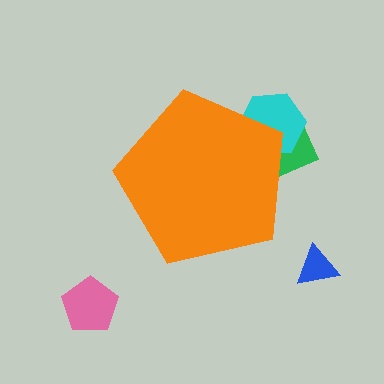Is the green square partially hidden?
Yes, the green square is partially hidden behind the orange pentagon.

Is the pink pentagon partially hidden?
No, the pink pentagon is fully visible.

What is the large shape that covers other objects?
An orange pentagon.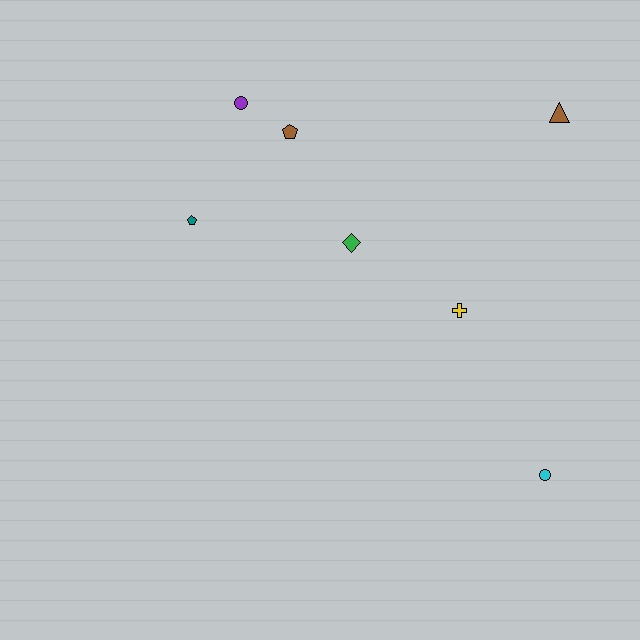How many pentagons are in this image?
There are 2 pentagons.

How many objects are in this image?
There are 7 objects.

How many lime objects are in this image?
There are no lime objects.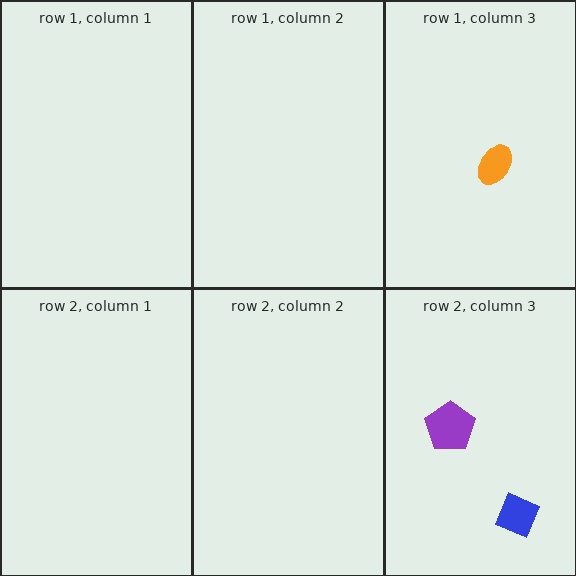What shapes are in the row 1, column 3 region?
The orange ellipse.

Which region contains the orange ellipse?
The row 1, column 3 region.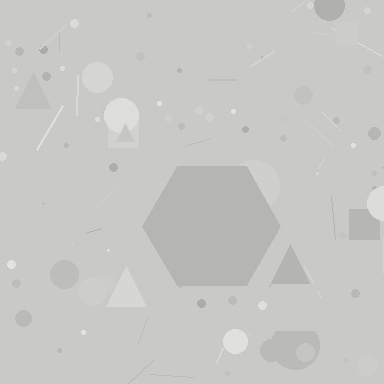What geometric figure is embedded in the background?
A hexagon is embedded in the background.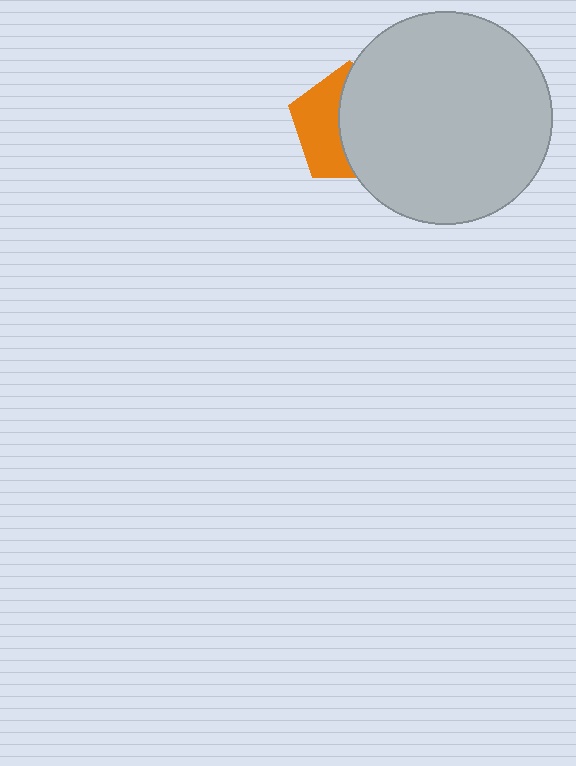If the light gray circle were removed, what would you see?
You would see the complete orange pentagon.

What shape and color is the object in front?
The object in front is a light gray circle.